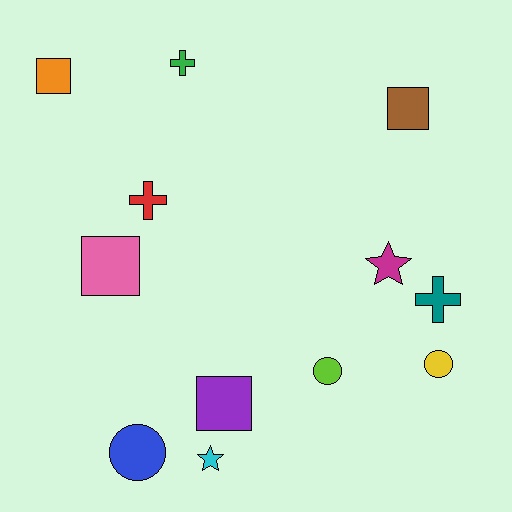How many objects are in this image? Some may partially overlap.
There are 12 objects.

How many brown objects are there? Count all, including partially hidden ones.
There is 1 brown object.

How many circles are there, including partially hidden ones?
There are 3 circles.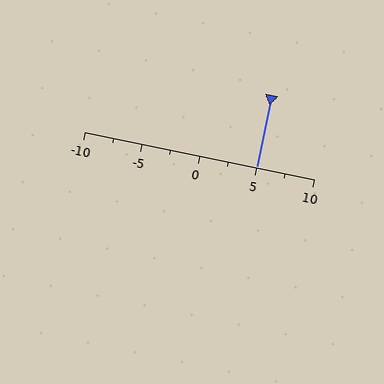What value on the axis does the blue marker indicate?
The marker indicates approximately 5.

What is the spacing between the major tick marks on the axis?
The major ticks are spaced 5 apart.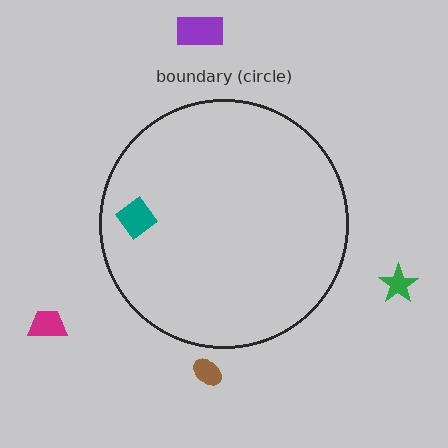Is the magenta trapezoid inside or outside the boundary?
Outside.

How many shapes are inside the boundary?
1 inside, 4 outside.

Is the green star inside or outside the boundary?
Outside.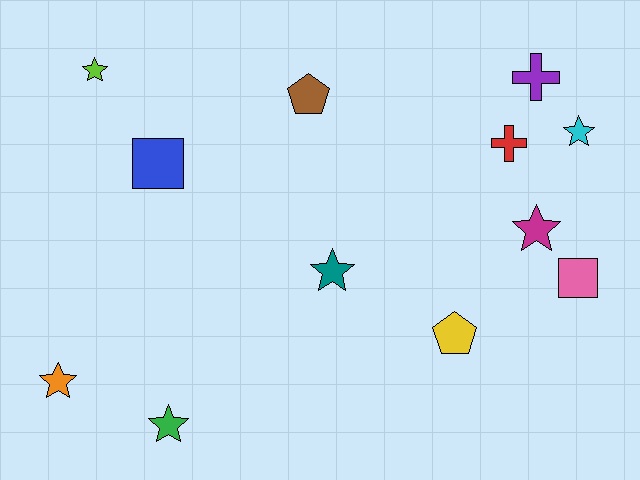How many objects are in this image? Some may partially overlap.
There are 12 objects.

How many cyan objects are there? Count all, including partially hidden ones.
There is 1 cyan object.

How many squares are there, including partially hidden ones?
There are 2 squares.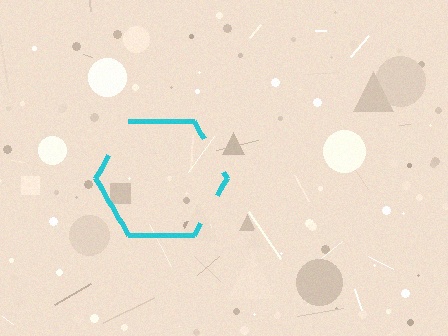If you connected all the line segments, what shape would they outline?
They would outline a hexagon.